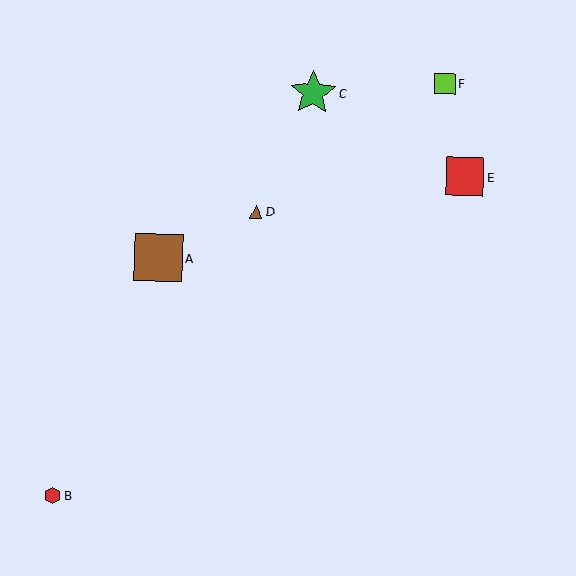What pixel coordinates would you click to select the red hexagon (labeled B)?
Click at (52, 495) to select the red hexagon B.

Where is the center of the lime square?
The center of the lime square is at (445, 84).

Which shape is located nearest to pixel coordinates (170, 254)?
The brown square (labeled A) at (158, 258) is nearest to that location.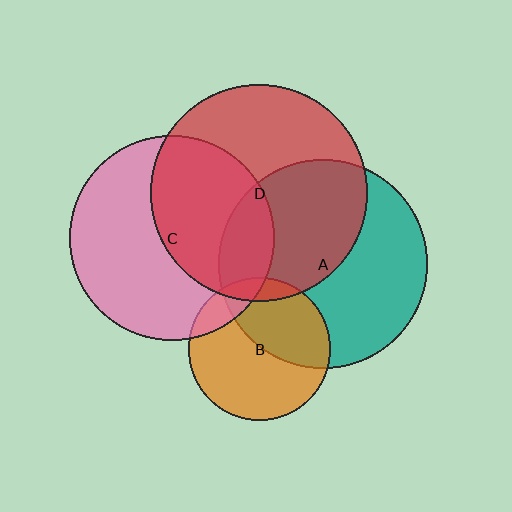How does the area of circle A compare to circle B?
Approximately 2.1 times.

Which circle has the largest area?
Circle D (red).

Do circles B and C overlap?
Yes.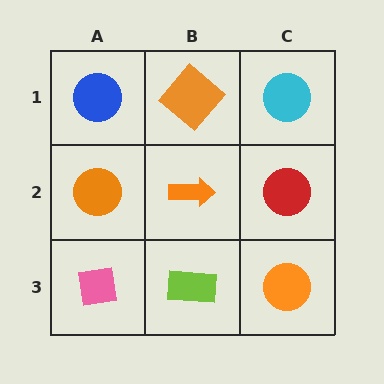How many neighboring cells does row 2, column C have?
3.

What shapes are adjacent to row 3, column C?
A red circle (row 2, column C), a lime rectangle (row 3, column B).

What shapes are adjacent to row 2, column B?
An orange diamond (row 1, column B), a lime rectangle (row 3, column B), an orange circle (row 2, column A), a red circle (row 2, column C).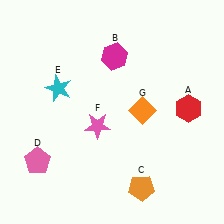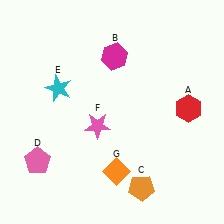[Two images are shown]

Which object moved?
The orange diamond (G) moved down.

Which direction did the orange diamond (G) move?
The orange diamond (G) moved down.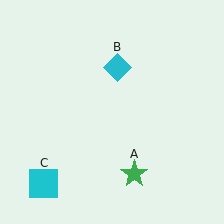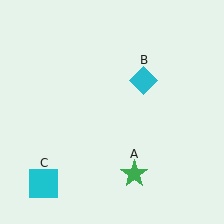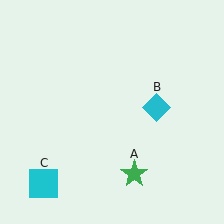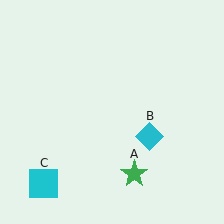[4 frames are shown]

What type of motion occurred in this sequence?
The cyan diamond (object B) rotated clockwise around the center of the scene.